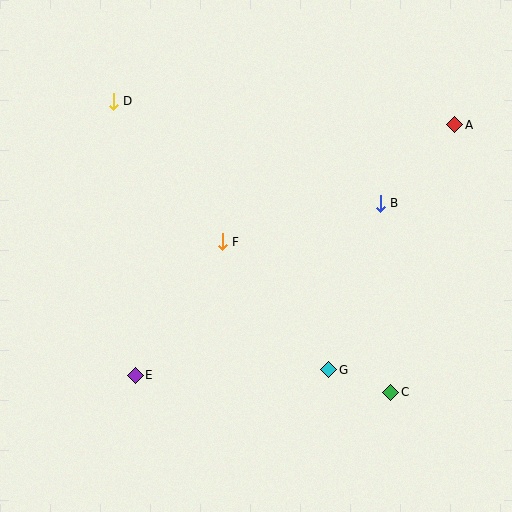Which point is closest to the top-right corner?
Point A is closest to the top-right corner.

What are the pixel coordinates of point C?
Point C is at (391, 392).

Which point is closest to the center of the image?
Point F at (222, 242) is closest to the center.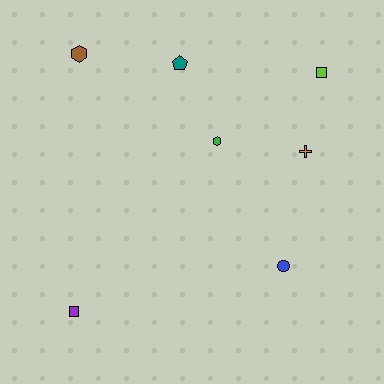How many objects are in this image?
There are 7 objects.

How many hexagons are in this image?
There are 2 hexagons.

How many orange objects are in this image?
There is 1 orange object.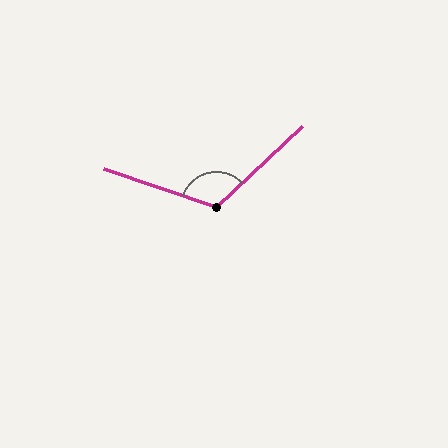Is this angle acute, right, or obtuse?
It is obtuse.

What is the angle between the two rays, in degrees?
Approximately 118 degrees.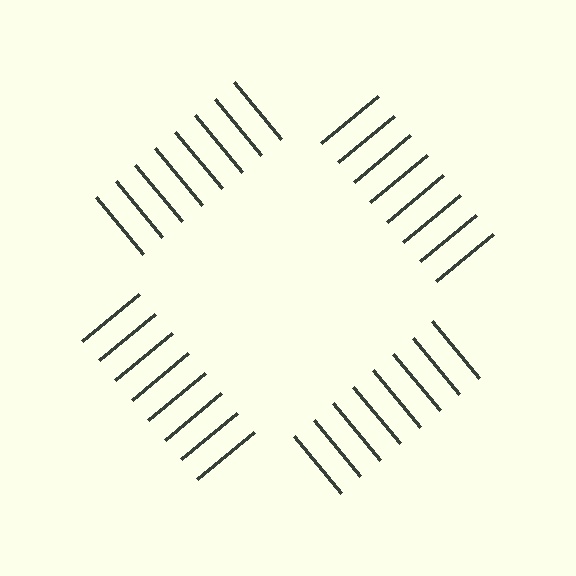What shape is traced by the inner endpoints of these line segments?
An illusory square — the line segments terminate on its edges but no continuous stroke is drawn.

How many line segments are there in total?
32 — 8 along each of the 4 edges.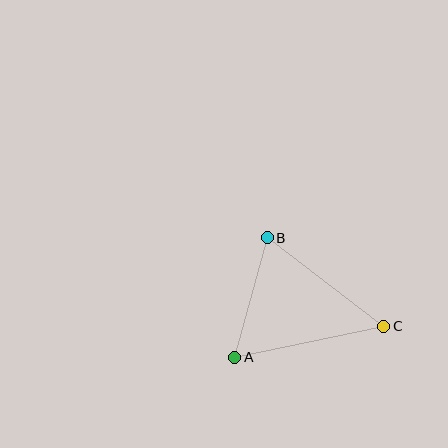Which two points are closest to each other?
Points A and B are closest to each other.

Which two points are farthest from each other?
Points A and C are farthest from each other.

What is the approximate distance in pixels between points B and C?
The distance between B and C is approximately 147 pixels.